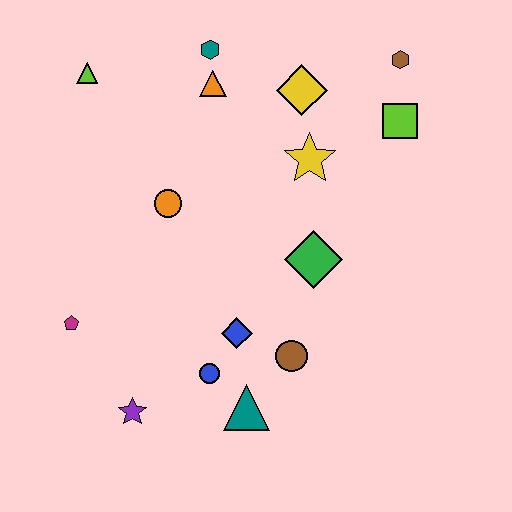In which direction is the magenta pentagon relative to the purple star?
The magenta pentagon is above the purple star.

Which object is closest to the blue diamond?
The blue circle is closest to the blue diamond.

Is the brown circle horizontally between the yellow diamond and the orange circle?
Yes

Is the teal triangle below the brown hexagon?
Yes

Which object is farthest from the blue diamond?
The brown hexagon is farthest from the blue diamond.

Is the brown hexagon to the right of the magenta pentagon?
Yes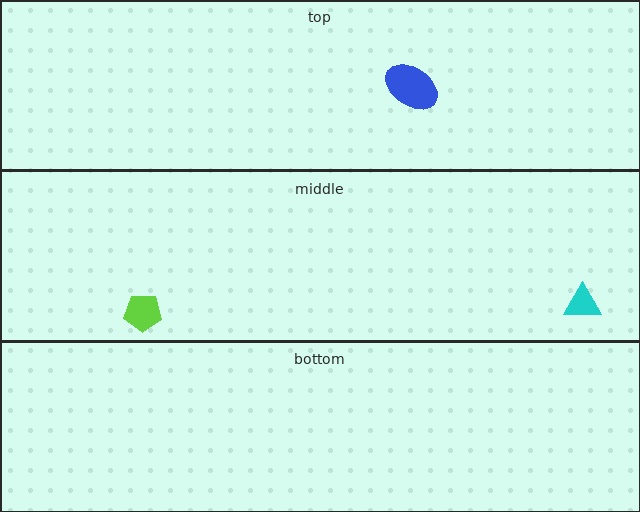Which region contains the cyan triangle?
The middle region.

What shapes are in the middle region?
The cyan triangle, the lime pentagon.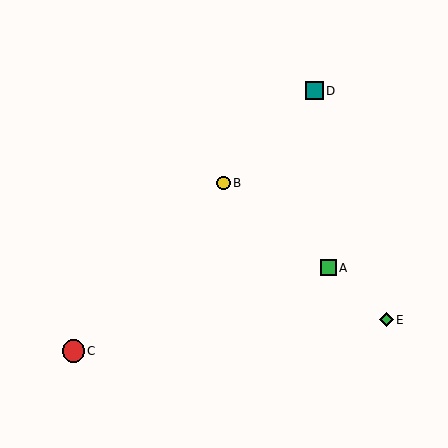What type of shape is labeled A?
Shape A is a green square.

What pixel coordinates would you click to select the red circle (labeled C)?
Click at (73, 351) to select the red circle C.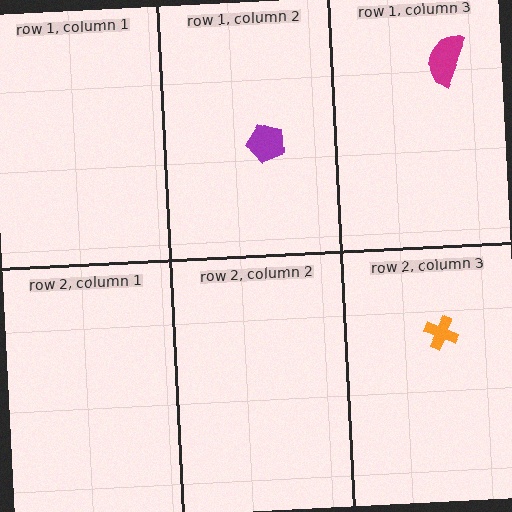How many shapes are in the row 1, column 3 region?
1.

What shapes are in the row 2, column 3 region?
The orange cross.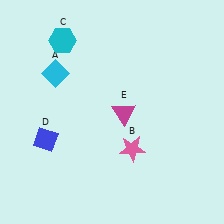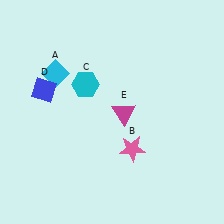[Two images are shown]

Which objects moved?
The objects that moved are: the cyan hexagon (C), the blue diamond (D).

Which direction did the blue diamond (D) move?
The blue diamond (D) moved up.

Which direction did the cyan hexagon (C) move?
The cyan hexagon (C) moved down.